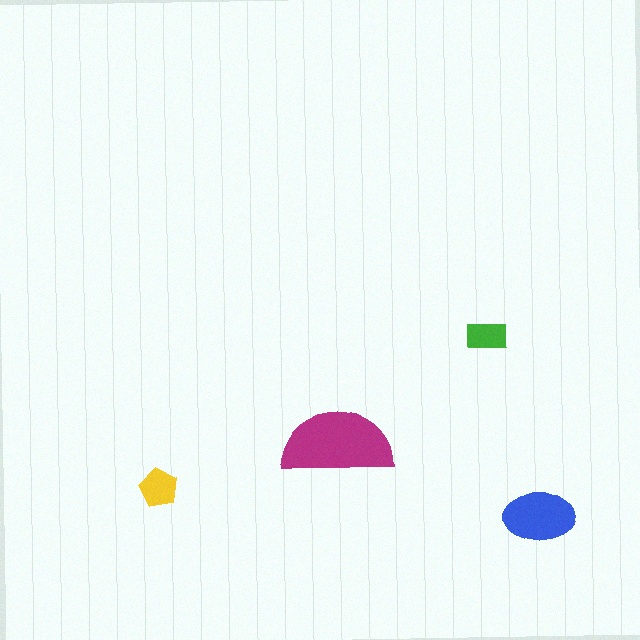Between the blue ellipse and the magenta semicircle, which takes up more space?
The magenta semicircle.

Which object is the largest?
The magenta semicircle.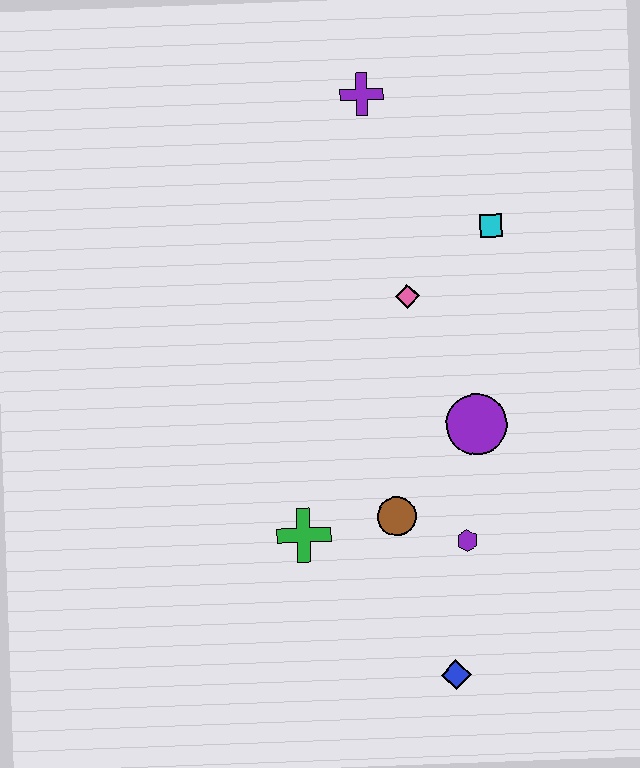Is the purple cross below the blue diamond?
No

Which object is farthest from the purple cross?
The blue diamond is farthest from the purple cross.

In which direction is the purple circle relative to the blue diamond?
The purple circle is above the blue diamond.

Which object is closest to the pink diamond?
The cyan square is closest to the pink diamond.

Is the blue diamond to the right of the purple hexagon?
No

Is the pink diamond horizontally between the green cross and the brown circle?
No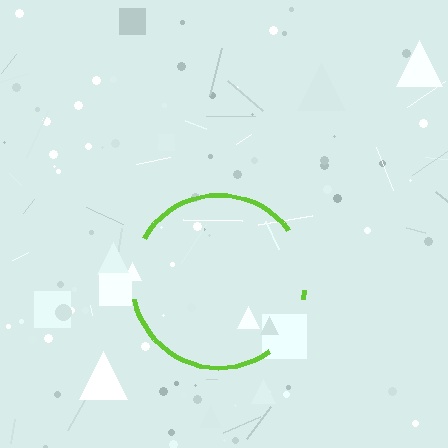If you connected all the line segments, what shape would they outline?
They would outline a circle.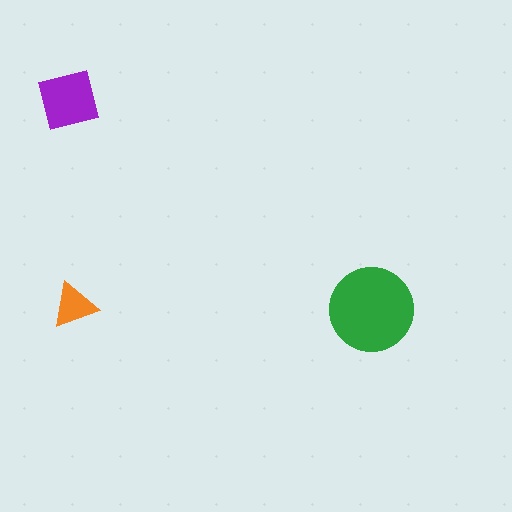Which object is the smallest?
The orange triangle.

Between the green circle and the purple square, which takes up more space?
The green circle.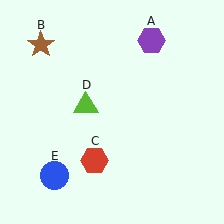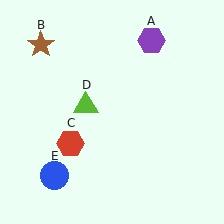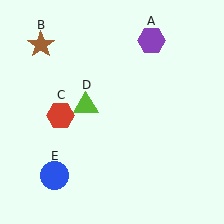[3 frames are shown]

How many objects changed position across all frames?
1 object changed position: red hexagon (object C).